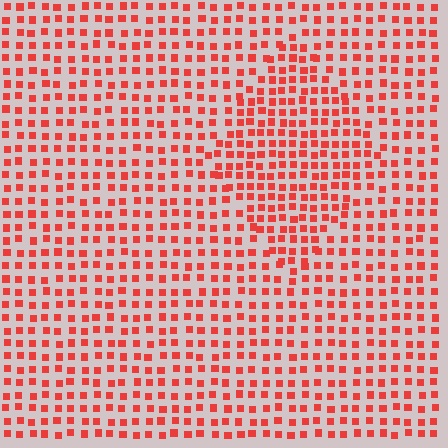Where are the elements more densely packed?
The elements are more densely packed inside the diamond boundary.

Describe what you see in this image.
The image contains small red elements arranged at two different densities. A diamond-shaped region is visible where the elements are more densely packed than the surrounding area.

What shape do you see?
I see a diamond.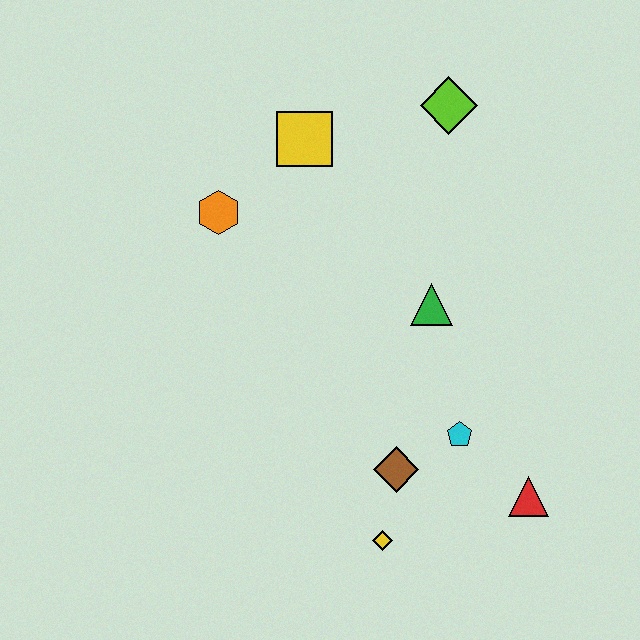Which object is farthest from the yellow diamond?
The lime diamond is farthest from the yellow diamond.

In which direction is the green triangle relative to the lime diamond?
The green triangle is below the lime diamond.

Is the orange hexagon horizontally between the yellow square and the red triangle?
No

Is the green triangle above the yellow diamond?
Yes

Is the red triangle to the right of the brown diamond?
Yes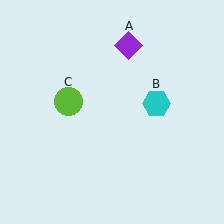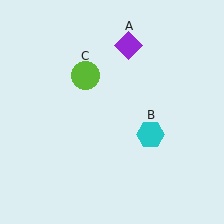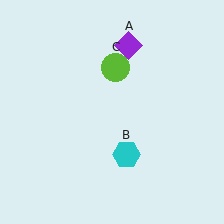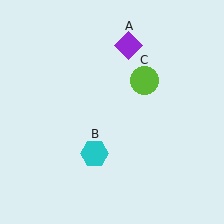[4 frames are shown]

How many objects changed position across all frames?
2 objects changed position: cyan hexagon (object B), lime circle (object C).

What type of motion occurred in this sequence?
The cyan hexagon (object B), lime circle (object C) rotated clockwise around the center of the scene.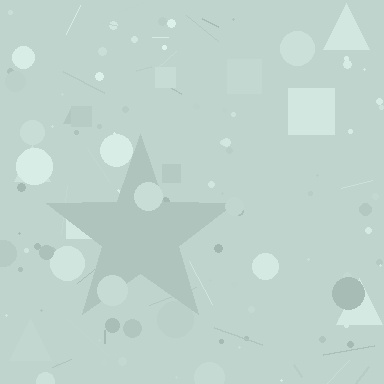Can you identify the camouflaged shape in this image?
The camouflaged shape is a star.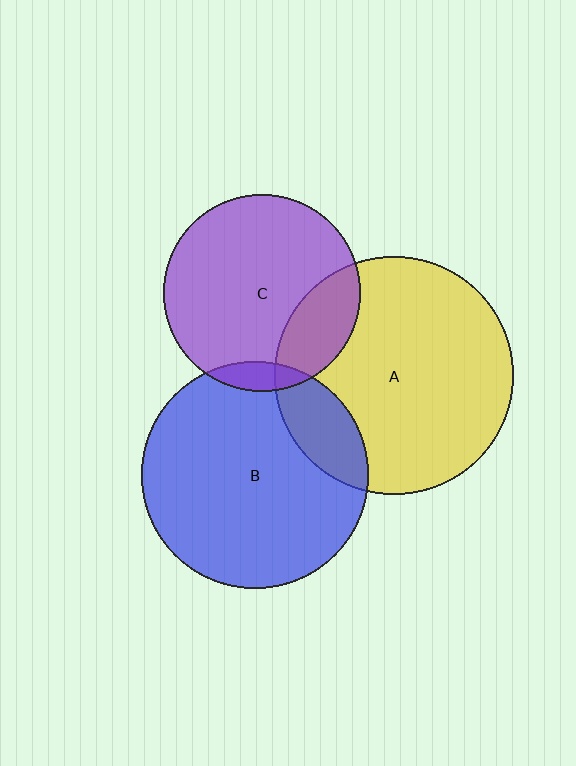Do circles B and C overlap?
Yes.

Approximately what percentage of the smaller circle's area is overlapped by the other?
Approximately 5%.